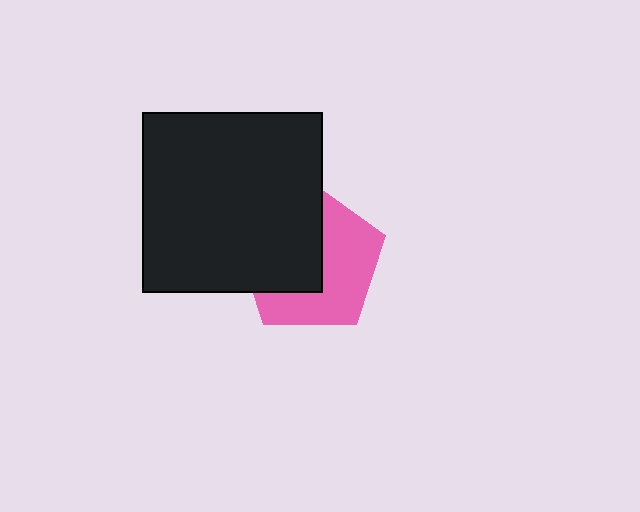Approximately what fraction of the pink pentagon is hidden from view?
Roughly 49% of the pink pentagon is hidden behind the black square.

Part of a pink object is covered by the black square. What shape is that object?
It is a pentagon.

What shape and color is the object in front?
The object in front is a black square.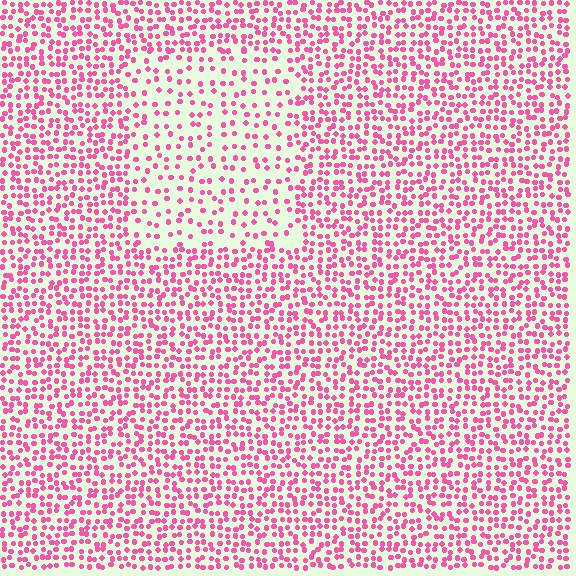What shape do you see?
I see a rectangle.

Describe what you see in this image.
The image contains small pink elements arranged at two different densities. A rectangle-shaped region is visible where the elements are less densely packed than the surrounding area.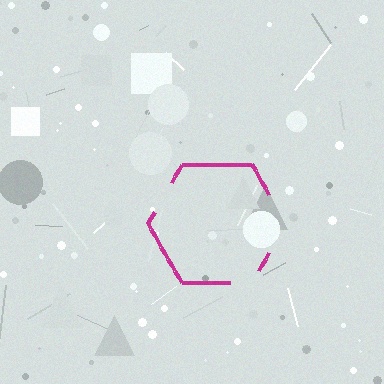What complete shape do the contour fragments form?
The contour fragments form a hexagon.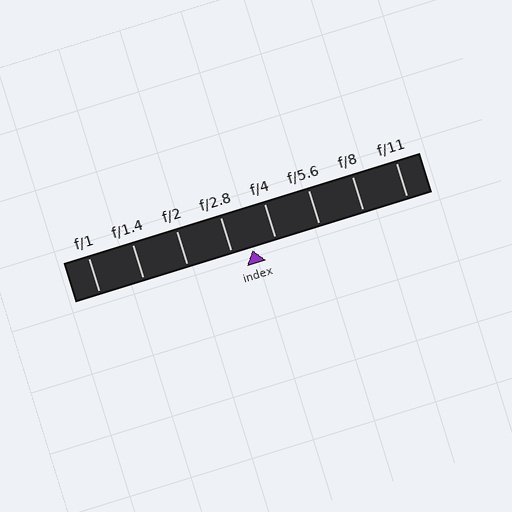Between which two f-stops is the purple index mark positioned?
The index mark is between f/2.8 and f/4.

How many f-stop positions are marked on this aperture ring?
There are 8 f-stop positions marked.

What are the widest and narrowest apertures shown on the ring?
The widest aperture shown is f/1 and the narrowest is f/11.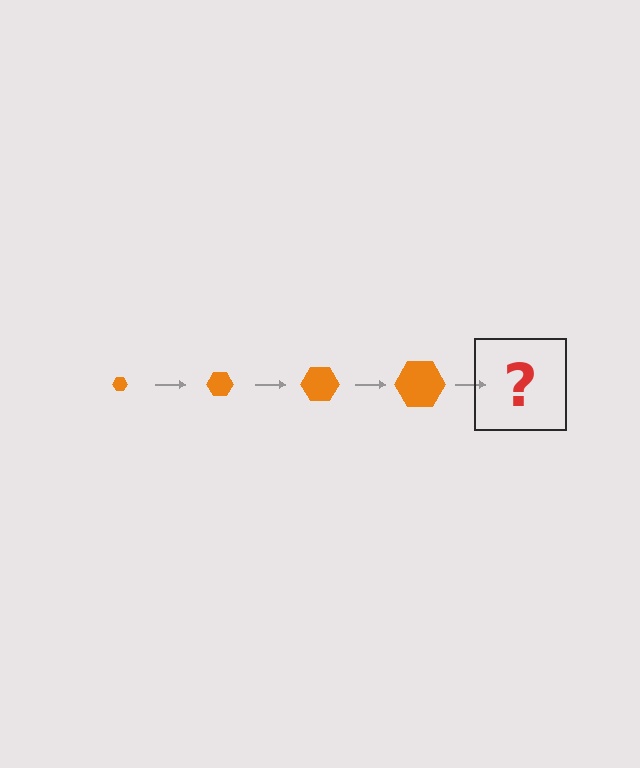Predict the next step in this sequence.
The next step is an orange hexagon, larger than the previous one.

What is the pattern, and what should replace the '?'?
The pattern is that the hexagon gets progressively larger each step. The '?' should be an orange hexagon, larger than the previous one.